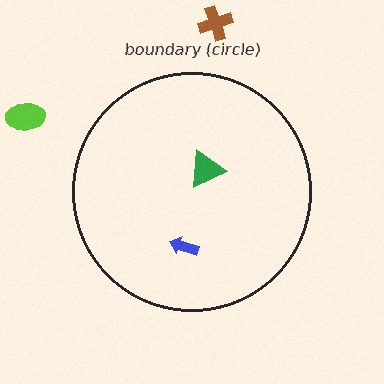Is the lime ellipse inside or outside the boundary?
Outside.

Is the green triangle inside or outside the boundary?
Inside.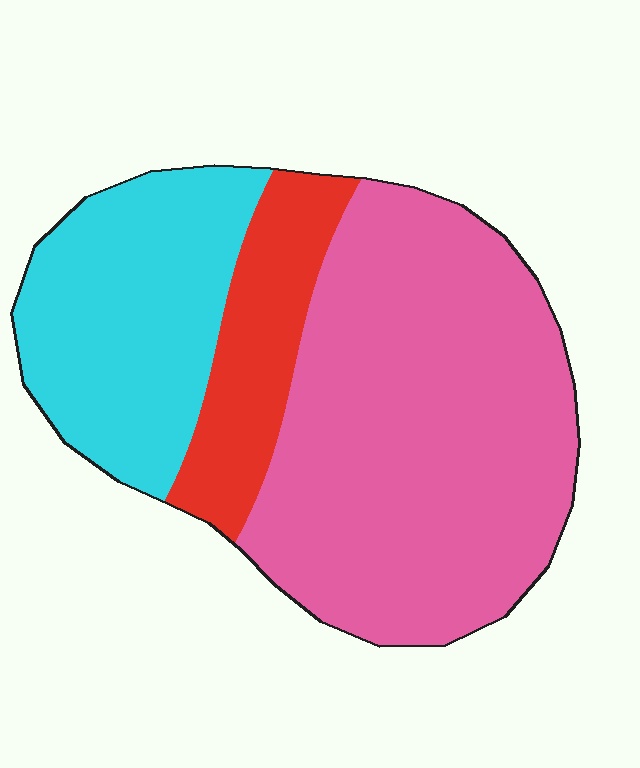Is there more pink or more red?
Pink.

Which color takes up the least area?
Red, at roughly 15%.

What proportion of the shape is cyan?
Cyan covers roughly 30% of the shape.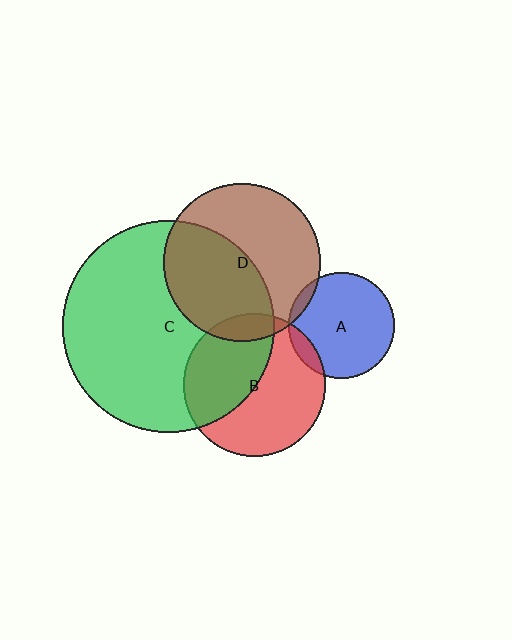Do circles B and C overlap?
Yes.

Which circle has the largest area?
Circle C (green).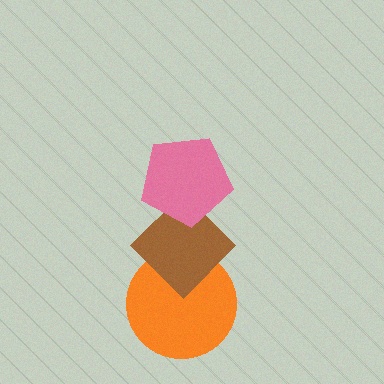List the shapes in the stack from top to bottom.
From top to bottom: the pink pentagon, the brown diamond, the orange circle.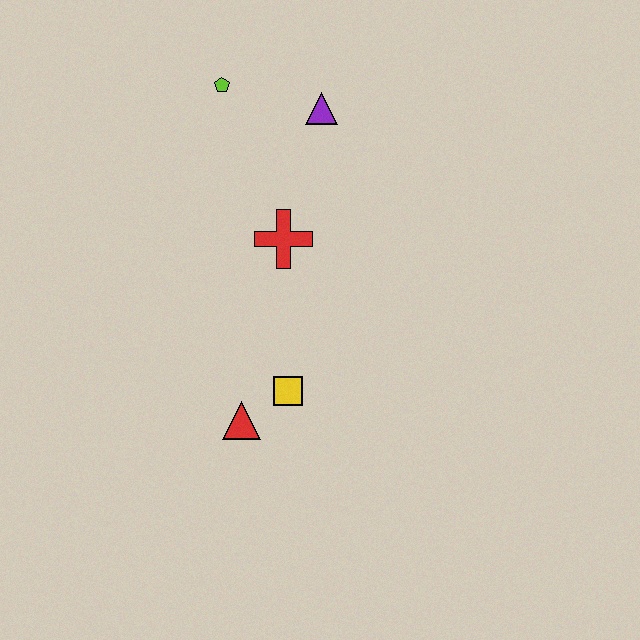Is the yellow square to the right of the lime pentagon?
Yes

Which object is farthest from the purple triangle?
The red triangle is farthest from the purple triangle.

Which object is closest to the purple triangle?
The lime pentagon is closest to the purple triangle.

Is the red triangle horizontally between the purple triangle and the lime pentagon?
Yes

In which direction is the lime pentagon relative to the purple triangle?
The lime pentagon is to the left of the purple triangle.